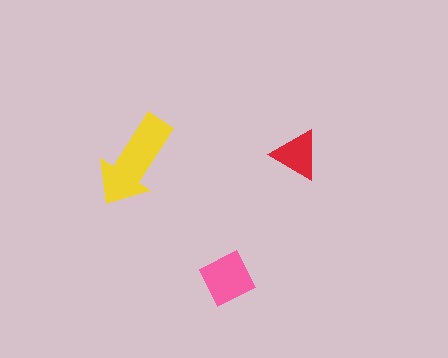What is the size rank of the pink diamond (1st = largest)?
2nd.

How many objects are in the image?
There are 3 objects in the image.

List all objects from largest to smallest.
The yellow arrow, the pink diamond, the red triangle.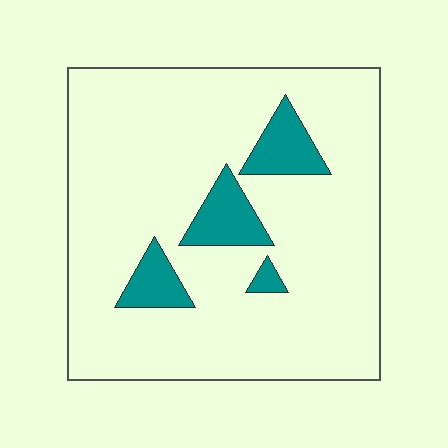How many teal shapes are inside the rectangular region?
4.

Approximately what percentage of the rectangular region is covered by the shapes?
Approximately 10%.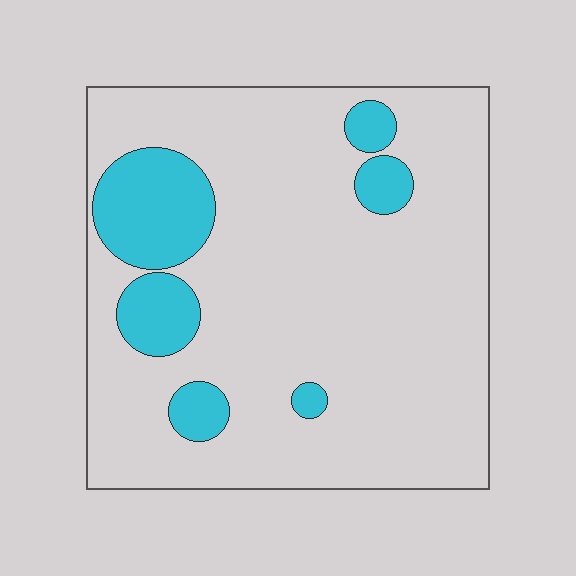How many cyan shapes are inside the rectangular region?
6.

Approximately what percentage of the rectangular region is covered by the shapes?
Approximately 15%.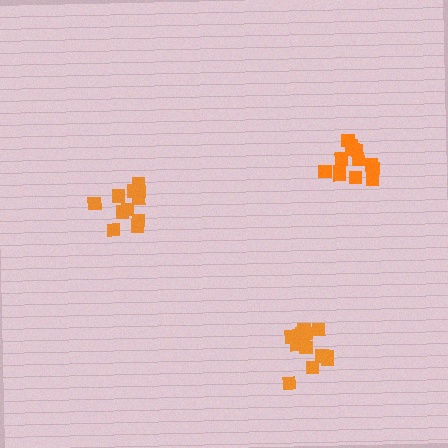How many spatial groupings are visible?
There are 3 spatial groupings.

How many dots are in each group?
Group 1: 13 dots, Group 2: 14 dots, Group 3: 11 dots (38 total).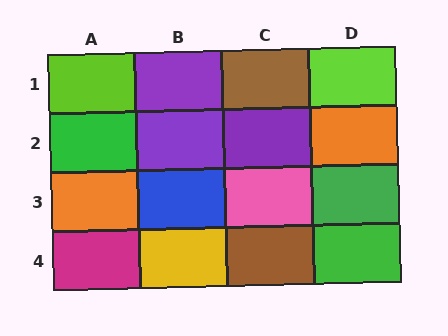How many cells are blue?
1 cell is blue.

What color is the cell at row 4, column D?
Green.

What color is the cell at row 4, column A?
Magenta.